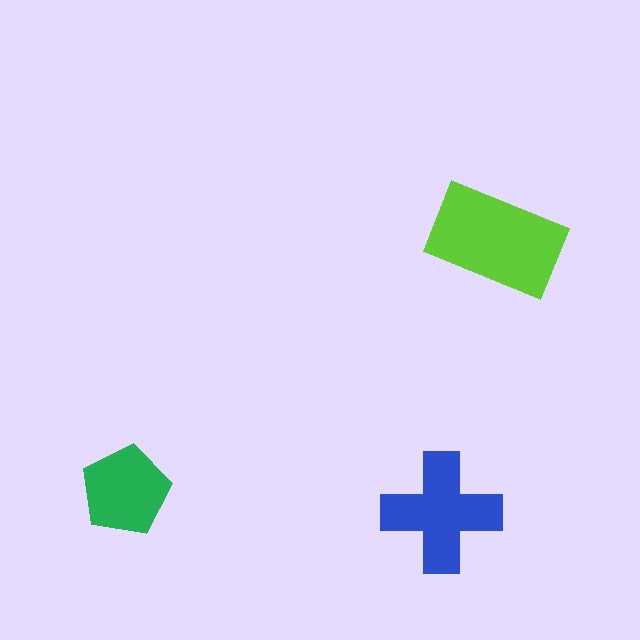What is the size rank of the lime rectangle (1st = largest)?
1st.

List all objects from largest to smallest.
The lime rectangle, the blue cross, the green pentagon.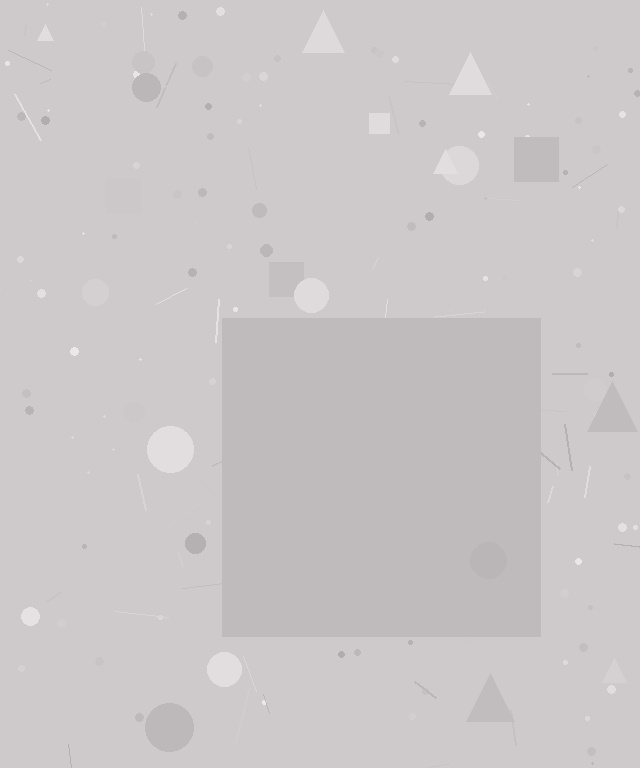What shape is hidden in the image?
A square is hidden in the image.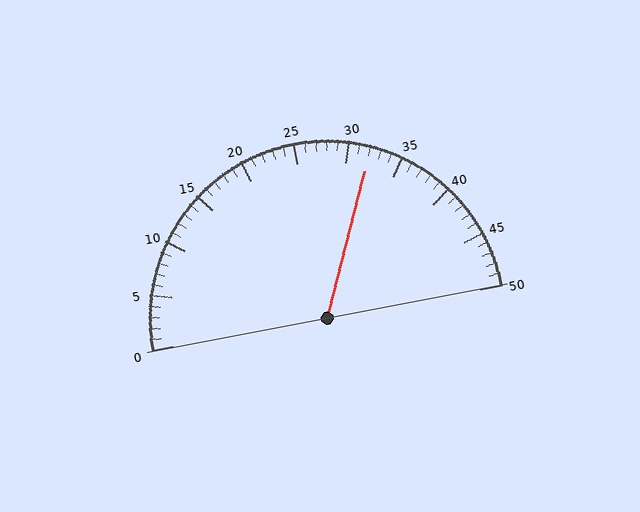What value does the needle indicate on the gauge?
The needle indicates approximately 32.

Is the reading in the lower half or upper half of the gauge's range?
The reading is in the upper half of the range (0 to 50).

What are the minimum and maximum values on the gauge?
The gauge ranges from 0 to 50.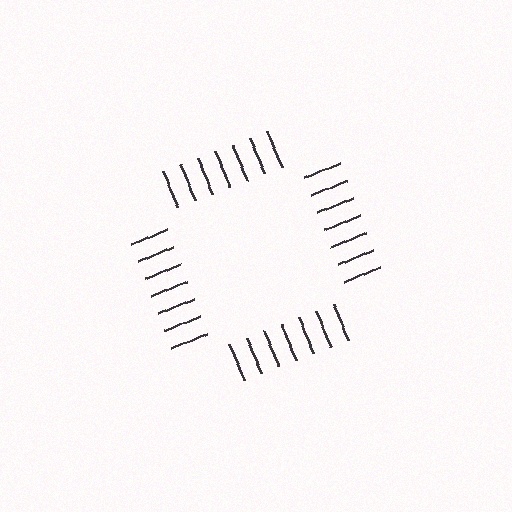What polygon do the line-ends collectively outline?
An illusory square — the line segments terminate on its edges but no continuous stroke is drawn.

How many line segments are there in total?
28 — 7 along each of the 4 edges.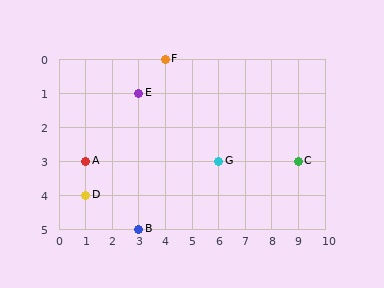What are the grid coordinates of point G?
Point G is at grid coordinates (6, 3).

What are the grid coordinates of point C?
Point C is at grid coordinates (9, 3).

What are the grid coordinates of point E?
Point E is at grid coordinates (3, 1).